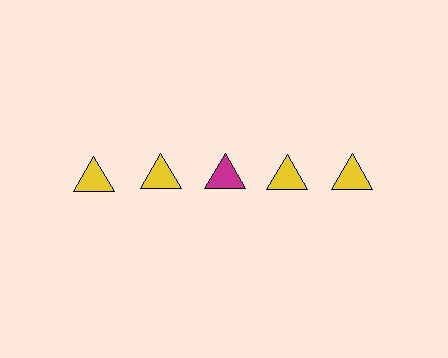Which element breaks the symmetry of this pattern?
The magenta triangle in the top row, center column breaks the symmetry. All other shapes are yellow triangles.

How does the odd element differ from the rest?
It has a different color: magenta instead of yellow.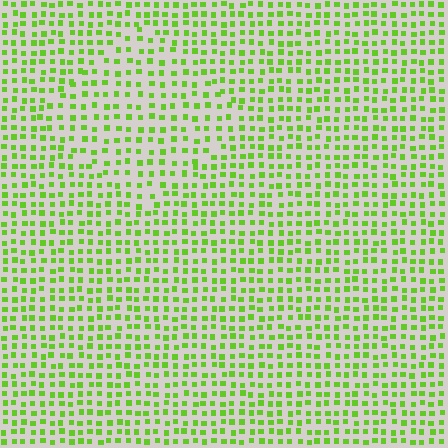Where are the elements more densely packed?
The elements are more densely packed outside the diamond boundary.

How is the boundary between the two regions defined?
The boundary is defined by a change in element density (approximately 1.4x ratio). All elements are the same color, size, and shape.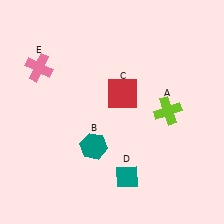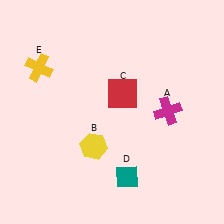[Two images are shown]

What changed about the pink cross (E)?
In Image 1, E is pink. In Image 2, it changed to yellow.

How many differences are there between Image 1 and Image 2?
There are 3 differences between the two images.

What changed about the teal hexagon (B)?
In Image 1, B is teal. In Image 2, it changed to yellow.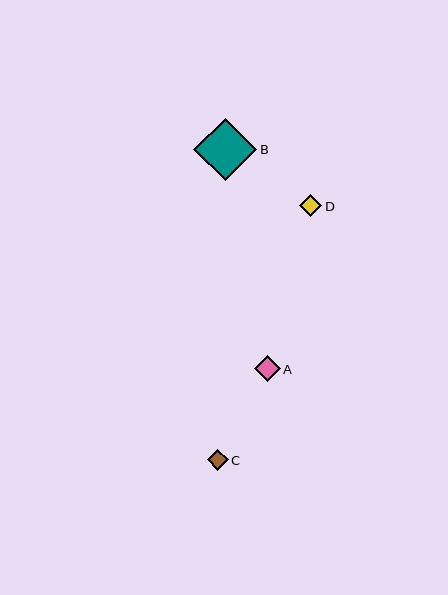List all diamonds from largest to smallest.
From largest to smallest: B, A, D, C.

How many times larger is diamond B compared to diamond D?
Diamond B is approximately 2.8 times the size of diamond D.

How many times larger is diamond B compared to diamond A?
Diamond B is approximately 2.4 times the size of diamond A.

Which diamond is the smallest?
Diamond C is the smallest with a size of approximately 21 pixels.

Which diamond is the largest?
Diamond B is the largest with a size of approximately 63 pixels.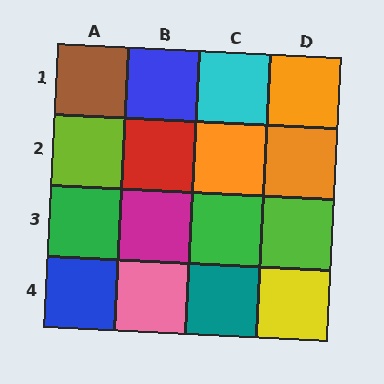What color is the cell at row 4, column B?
Pink.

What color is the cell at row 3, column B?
Magenta.